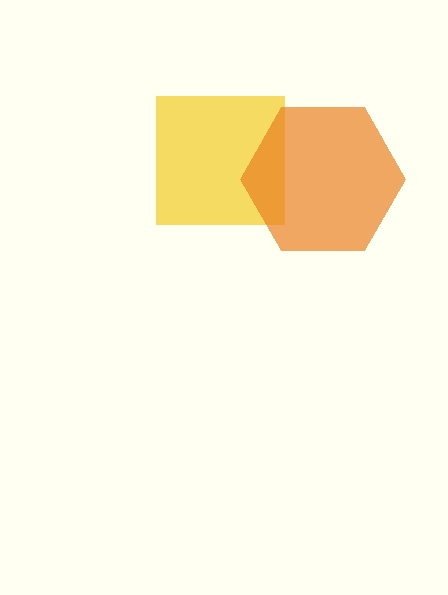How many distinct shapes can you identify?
There are 2 distinct shapes: a yellow square, an orange hexagon.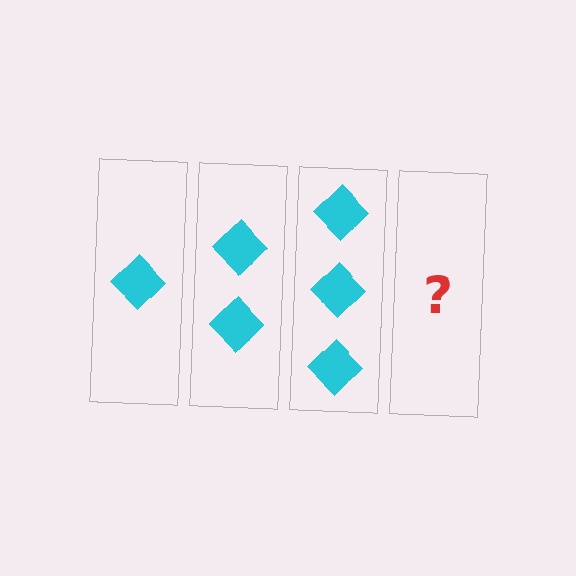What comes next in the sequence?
The next element should be 4 diamonds.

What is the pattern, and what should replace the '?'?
The pattern is that each step adds one more diamond. The '?' should be 4 diamonds.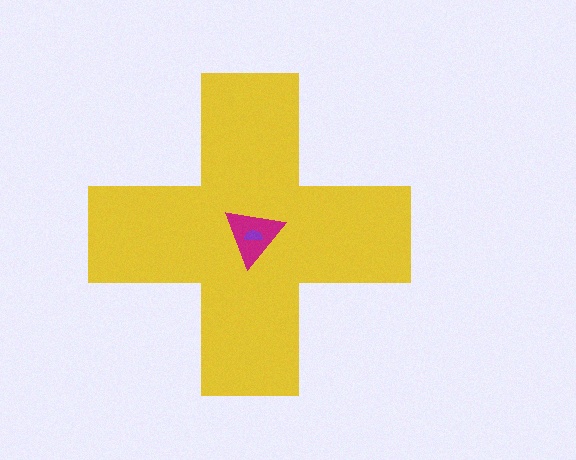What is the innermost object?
The purple semicircle.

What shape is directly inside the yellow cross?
The magenta triangle.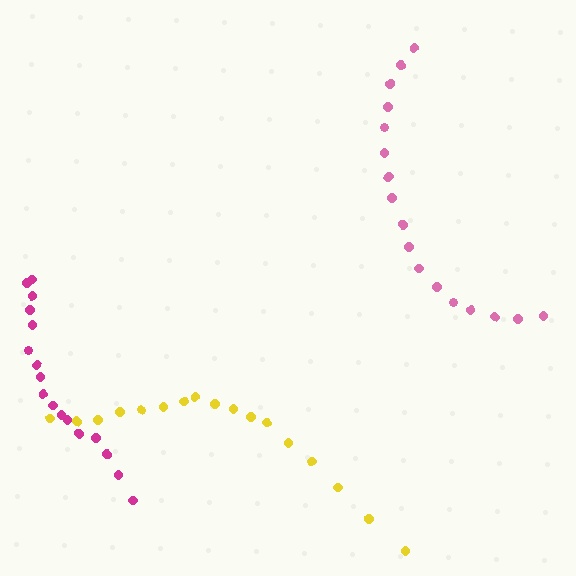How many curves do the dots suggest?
There are 3 distinct paths.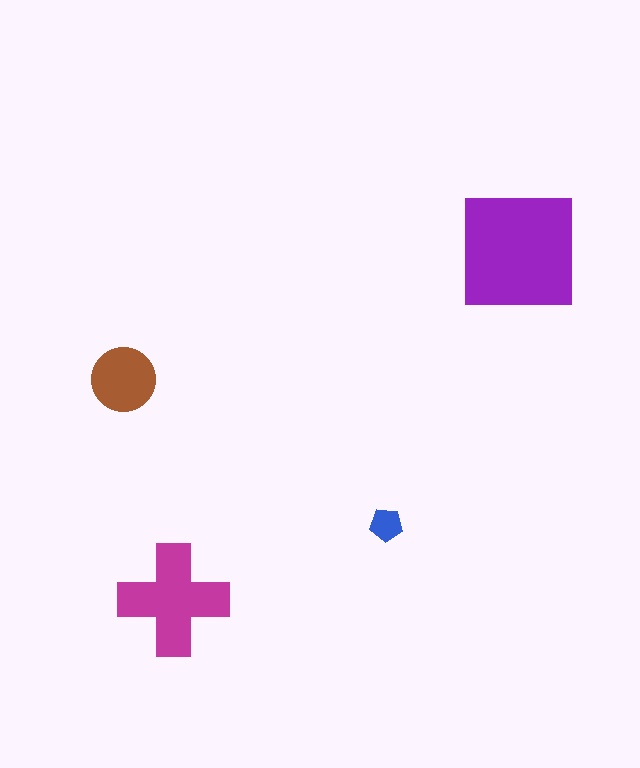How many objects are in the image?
There are 4 objects in the image.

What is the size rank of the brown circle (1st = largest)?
3rd.